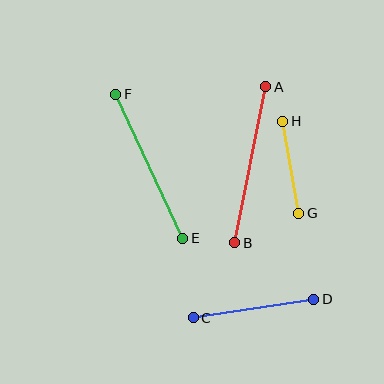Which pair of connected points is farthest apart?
Points E and F are farthest apart.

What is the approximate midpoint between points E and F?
The midpoint is at approximately (149, 166) pixels.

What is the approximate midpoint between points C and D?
The midpoint is at approximately (254, 309) pixels.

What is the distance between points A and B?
The distance is approximately 159 pixels.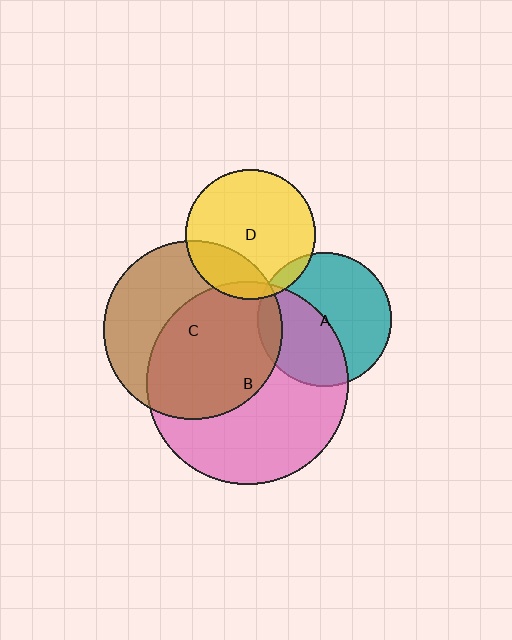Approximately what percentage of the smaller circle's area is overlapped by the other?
Approximately 5%.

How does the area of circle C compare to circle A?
Approximately 1.8 times.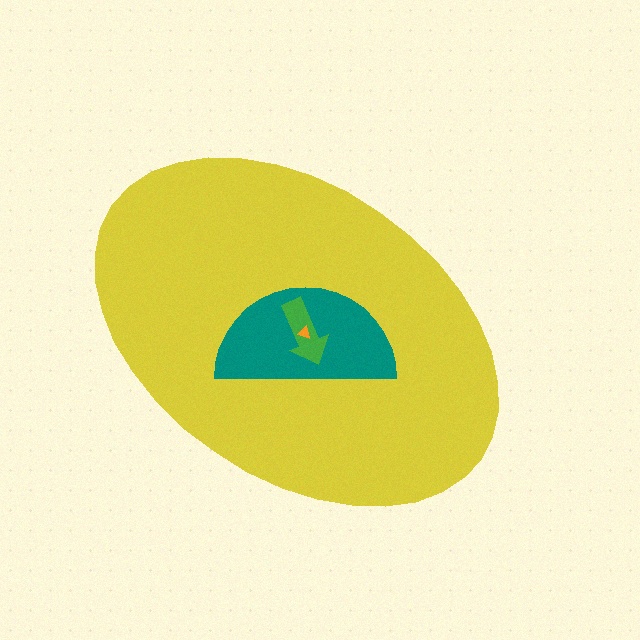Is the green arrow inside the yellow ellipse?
Yes.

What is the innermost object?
The orange triangle.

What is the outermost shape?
The yellow ellipse.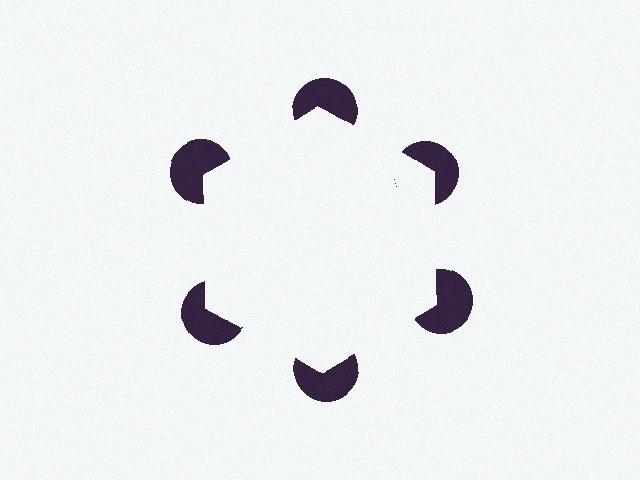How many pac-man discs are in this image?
There are 6 — one at each vertex of the illusory hexagon.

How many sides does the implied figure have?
6 sides.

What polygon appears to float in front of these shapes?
An illusory hexagon — its edges are inferred from the aligned wedge cuts in the pac-man discs, not physically drawn.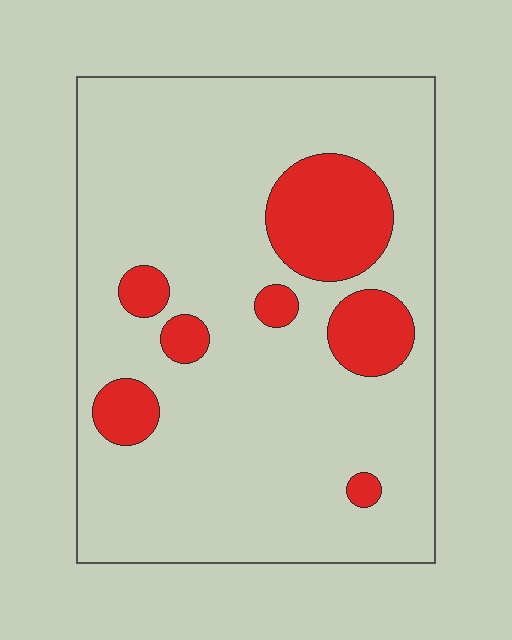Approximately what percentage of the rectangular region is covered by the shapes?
Approximately 15%.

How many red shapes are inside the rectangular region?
7.